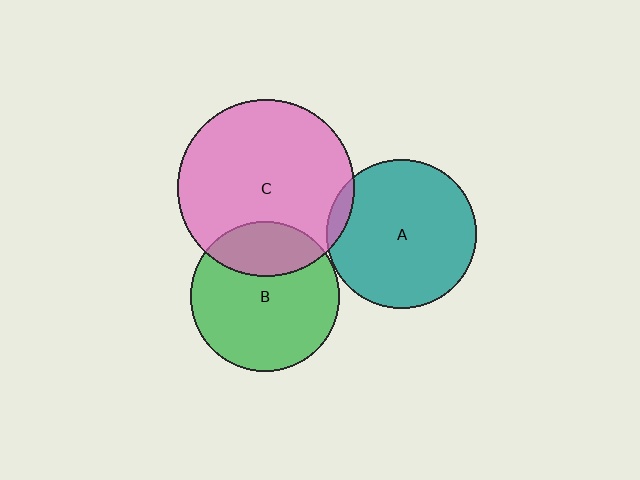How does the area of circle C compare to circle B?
Approximately 1.4 times.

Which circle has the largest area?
Circle C (pink).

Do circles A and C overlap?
Yes.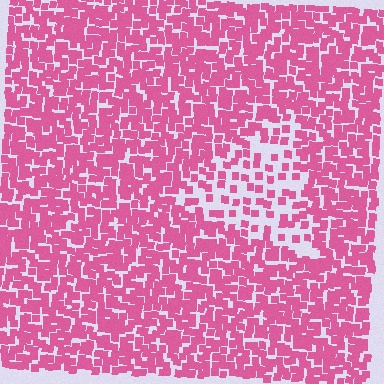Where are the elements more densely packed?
The elements are more densely packed outside the triangle boundary.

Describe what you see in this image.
The image contains small pink elements arranged at two different densities. A triangle-shaped region is visible where the elements are less densely packed than the surrounding area.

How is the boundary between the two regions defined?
The boundary is defined by a change in element density (approximately 2.4x ratio). All elements are the same color, size, and shape.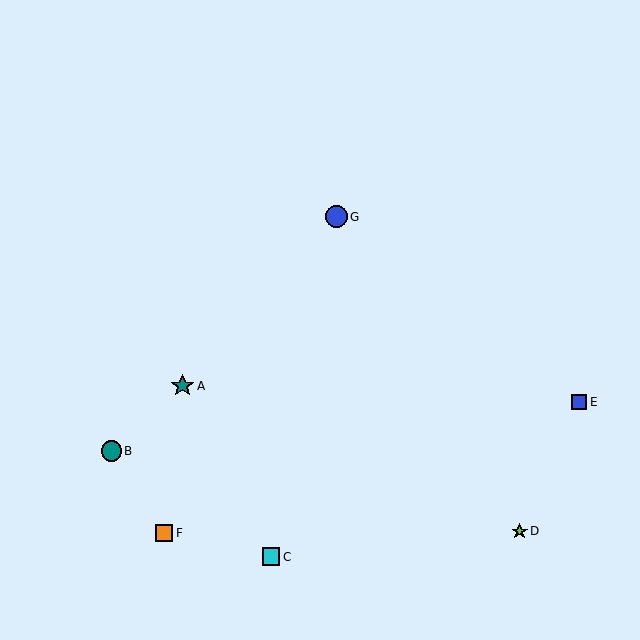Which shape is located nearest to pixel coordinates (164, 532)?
The orange square (labeled F) at (164, 533) is nearest to that location.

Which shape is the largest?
The teal star (labeled A) is the largest.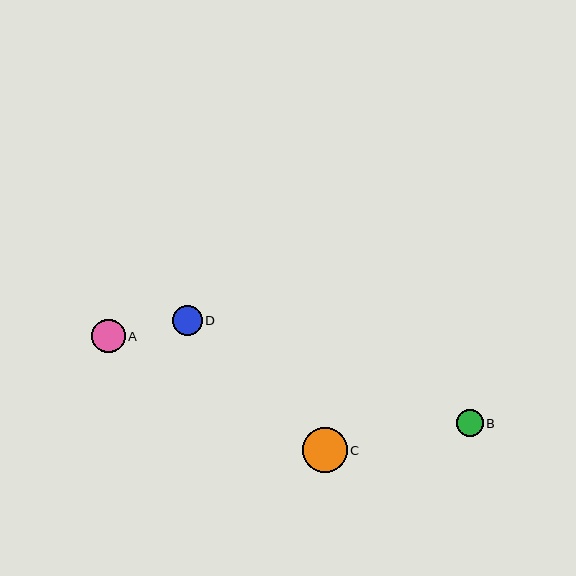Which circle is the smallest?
Circle B is the smallest with a size of approximately 27 pixels.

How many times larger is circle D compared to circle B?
Circle D is approximately 1.1 times the size of circle B.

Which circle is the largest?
Circle C is the largest with a size of approximately 45 pixels.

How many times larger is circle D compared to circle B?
Circle D is approximately 1.1 times the size of circle B.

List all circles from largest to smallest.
From largest to smallest: C, A, D, B.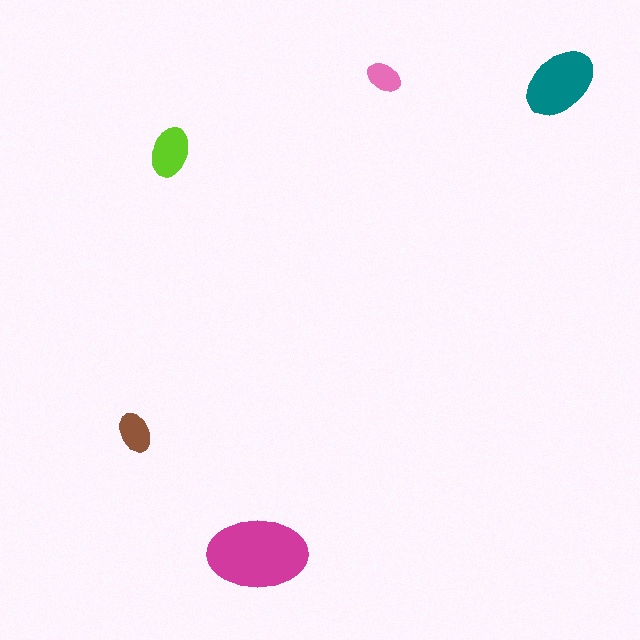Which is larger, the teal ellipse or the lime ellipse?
The teal one.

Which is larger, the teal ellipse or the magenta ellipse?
The magenta one.